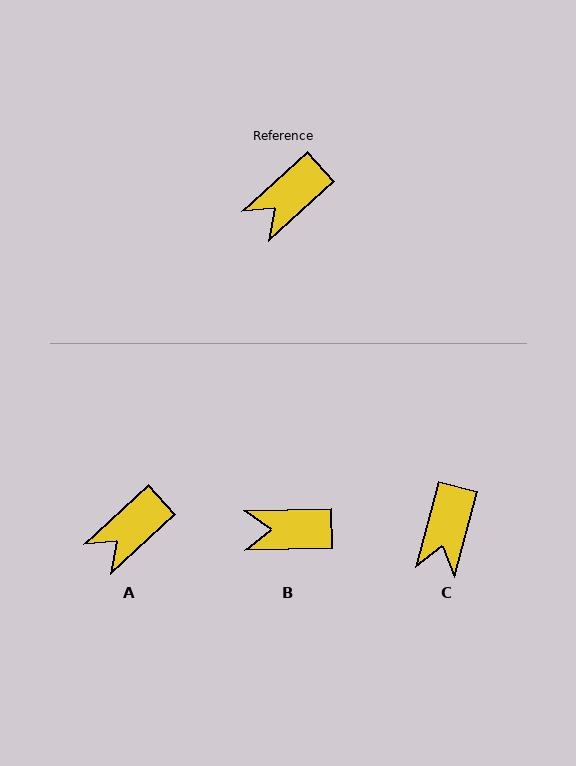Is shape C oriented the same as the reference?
No, it is off by about 33 degrees.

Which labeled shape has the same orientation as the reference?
A.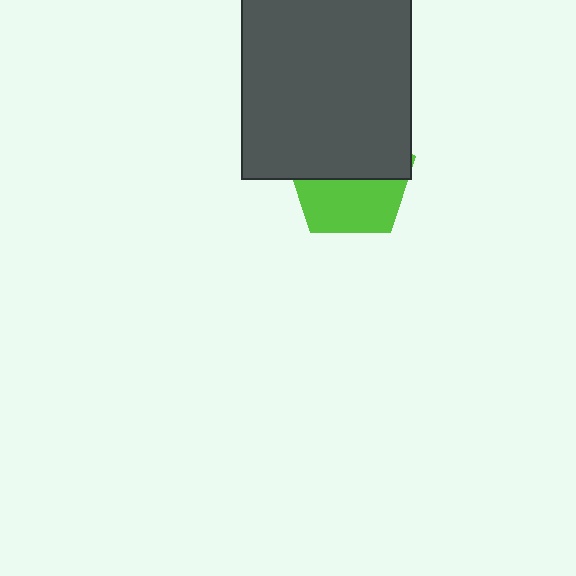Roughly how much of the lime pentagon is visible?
About half of it is visible (roughly 47%).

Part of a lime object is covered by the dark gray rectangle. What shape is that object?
It is a pentagon.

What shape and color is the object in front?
The object in front is a dark gray rectangle.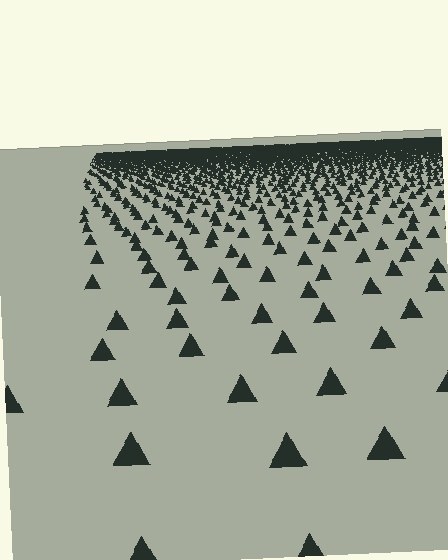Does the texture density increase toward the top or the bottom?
Density increases toward the top.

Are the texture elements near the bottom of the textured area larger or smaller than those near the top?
Larger. Near the bottom, elements are closer to the viewer and appear at a bigger on-screen size.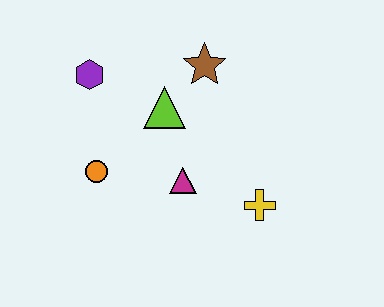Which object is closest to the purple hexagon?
The lime triangle is closest to the purple hexagon.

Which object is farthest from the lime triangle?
The yellow cross is farthest from the lime triangle.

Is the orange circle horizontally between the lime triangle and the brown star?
No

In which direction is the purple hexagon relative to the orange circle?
The purple hexagon is above the orange circle.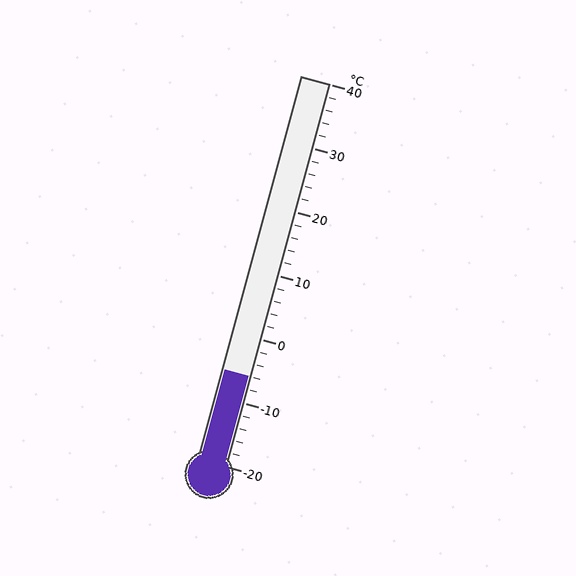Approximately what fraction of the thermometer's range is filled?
The thermometer is filled to approximately 25% of its range.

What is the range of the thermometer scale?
The thermometer scale ranges from -20°C to 40°C.